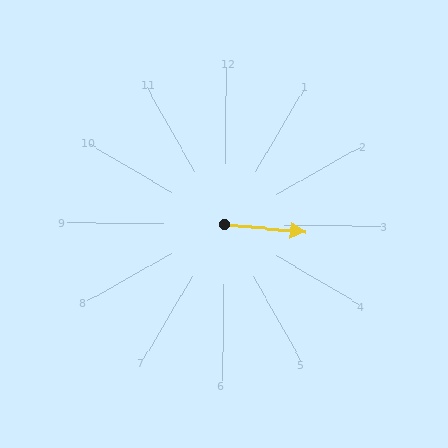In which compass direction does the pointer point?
East.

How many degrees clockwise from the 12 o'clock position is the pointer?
Approximately 95 degrees.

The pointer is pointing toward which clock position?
Roughly 3 o'clock.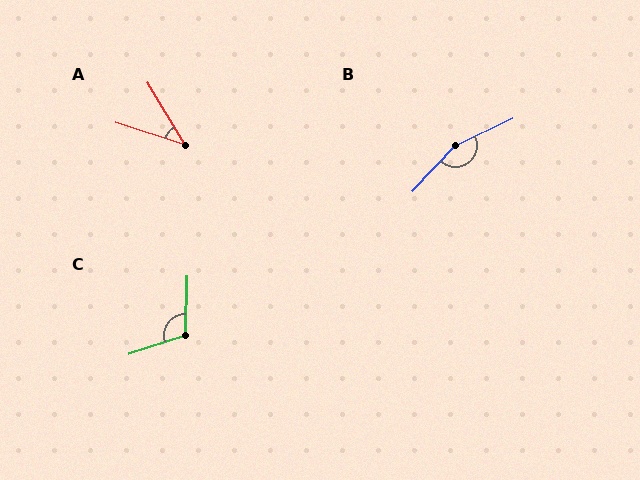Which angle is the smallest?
A, at approximately 41 degrees.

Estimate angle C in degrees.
Approximately 109 degrees.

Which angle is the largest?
B, at approximately 159 degrees.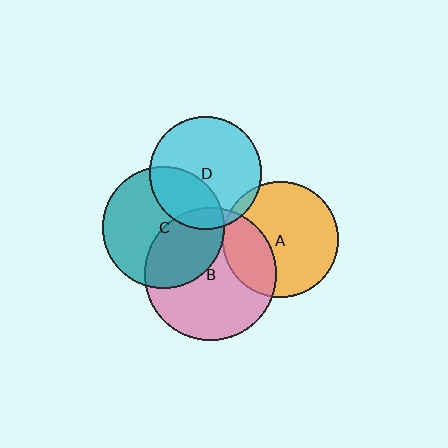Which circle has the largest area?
Circle B (pink).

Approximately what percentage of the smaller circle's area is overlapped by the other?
Approximately 35%.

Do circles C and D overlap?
Yes.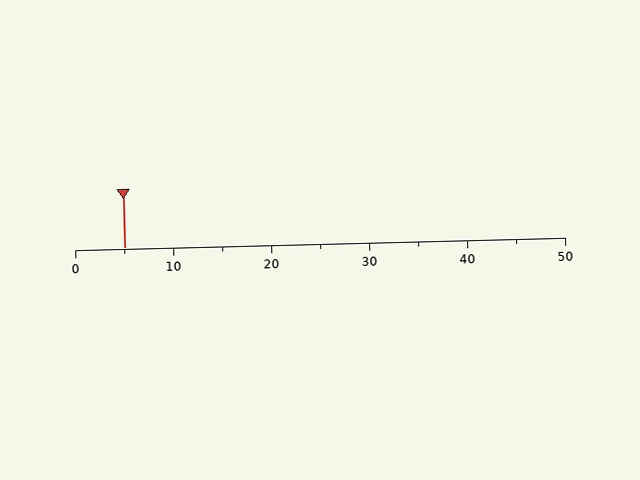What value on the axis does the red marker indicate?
The marker indicates approximately 5.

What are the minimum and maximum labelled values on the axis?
The axis runs from 0 to 50.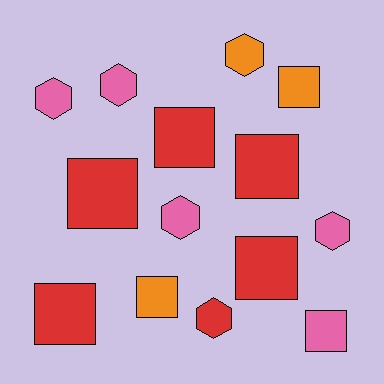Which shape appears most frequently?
Square, with 8 objects.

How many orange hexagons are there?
There is 1 orange hexagon.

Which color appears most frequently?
Red, with 6 objects.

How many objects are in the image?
There are 14 objects.